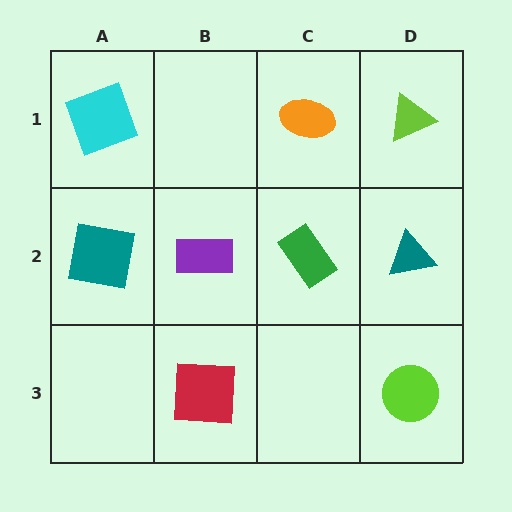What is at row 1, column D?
A lime triangle.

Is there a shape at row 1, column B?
No, that cell is empty.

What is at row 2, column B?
A purple rectangle.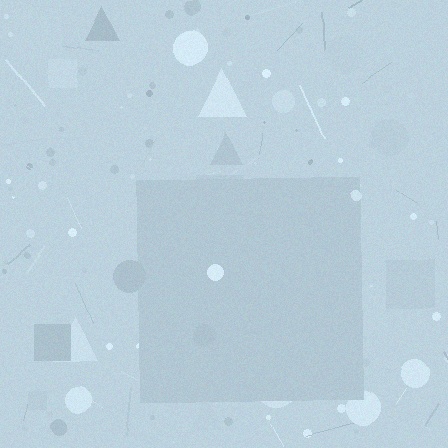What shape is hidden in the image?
A square is hidden in the image.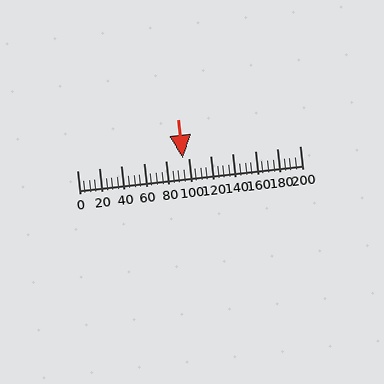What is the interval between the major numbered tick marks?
The major tick marks are spaced 20 units apart.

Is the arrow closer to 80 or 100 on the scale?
The arrow is closer to 100.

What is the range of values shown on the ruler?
The ruler shows values from 0 to 200.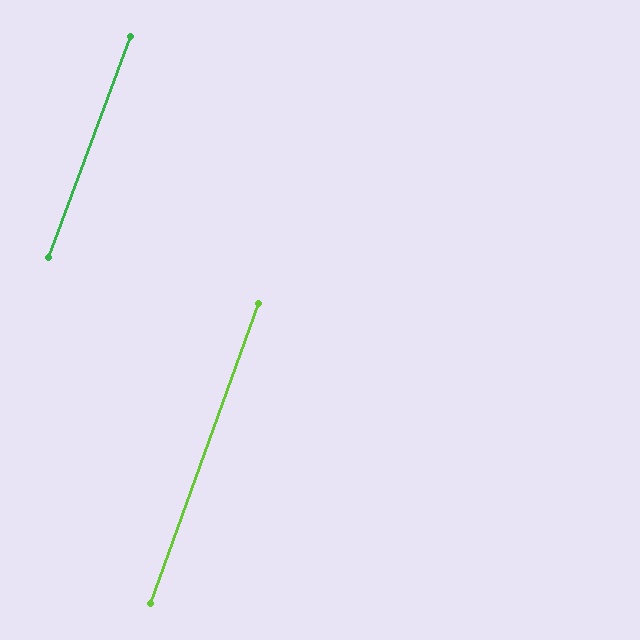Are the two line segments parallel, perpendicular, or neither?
Parallel — their directions differ by only 0.6°.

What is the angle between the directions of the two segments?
Approximately 1 degree.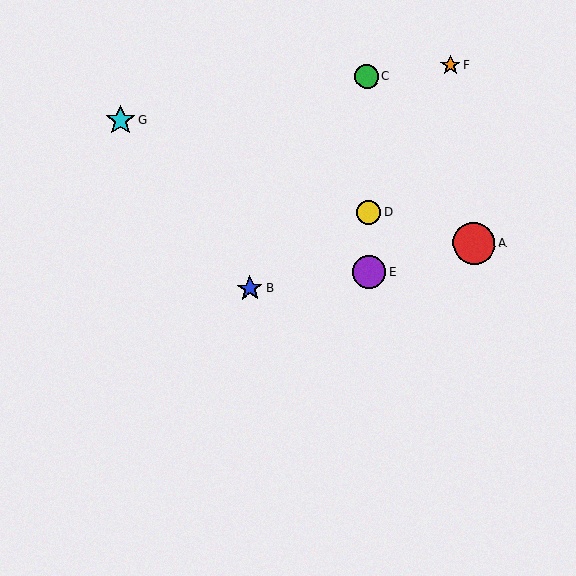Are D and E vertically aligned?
Yes, both are at x≈368.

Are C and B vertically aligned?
No, C is at x≈367 and B is at x≈250.